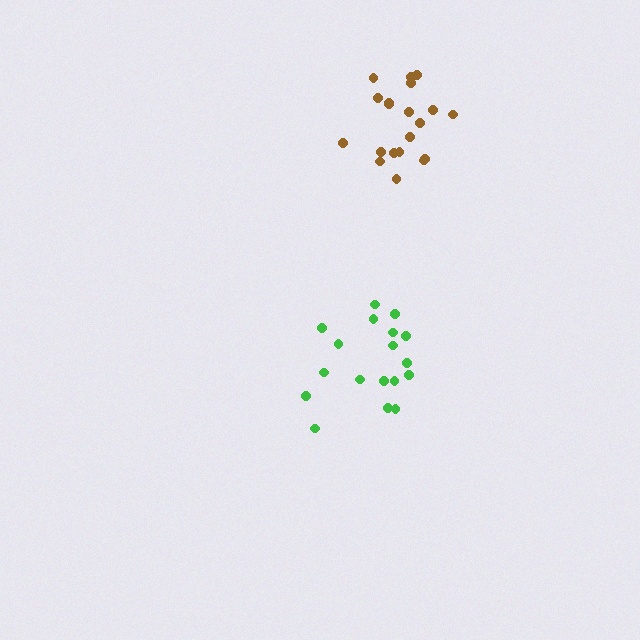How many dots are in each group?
Group 1: 20 dots, Group 2: 18 dots (38 total).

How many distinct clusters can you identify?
There are 2 distinct clusters.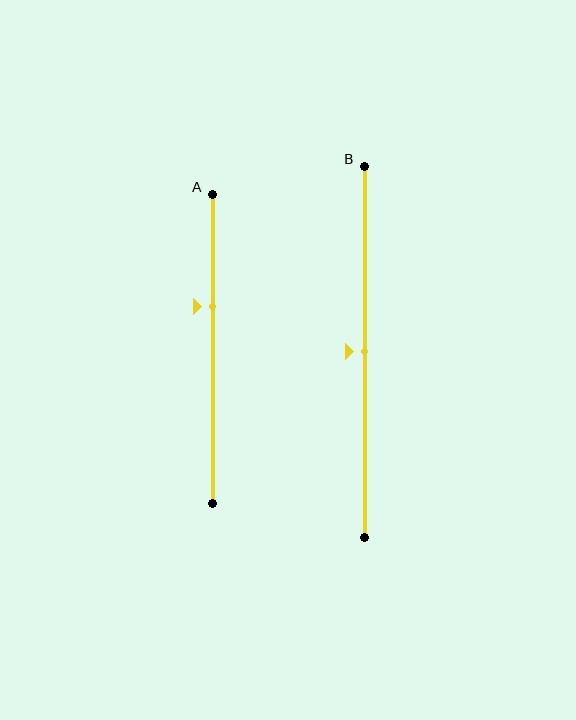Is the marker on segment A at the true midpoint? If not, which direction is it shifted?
No, the marker on segment A is shifted upward by about 14% of the segment length.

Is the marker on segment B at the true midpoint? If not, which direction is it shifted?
Yes, the marker on segment B is at the true midpoint.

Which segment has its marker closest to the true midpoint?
Segment B has its marker closest to the true midpoint.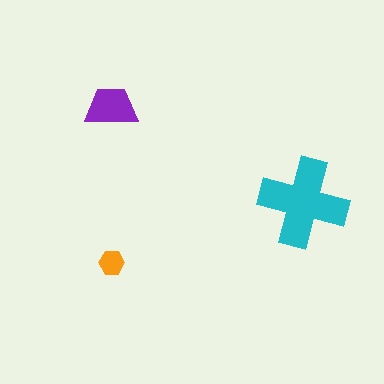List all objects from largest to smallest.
The cyan cross, the purple trapezoid, the orange hexagon.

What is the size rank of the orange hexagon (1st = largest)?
3rd.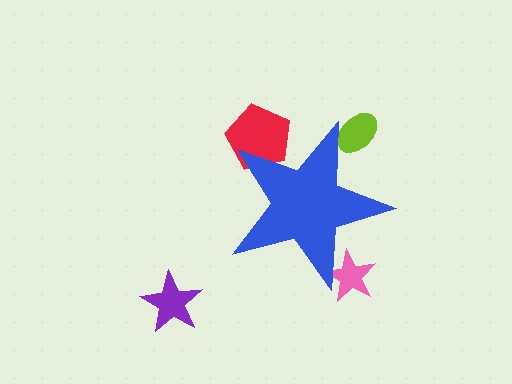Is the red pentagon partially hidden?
Yes, the red pentagon is partially hidden behind the blue star.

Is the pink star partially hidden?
Yes, the pink star is partially hidden behind the blue star.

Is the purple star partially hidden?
No, the purple star is fully visible.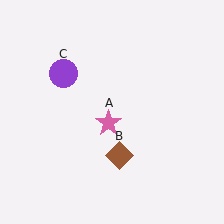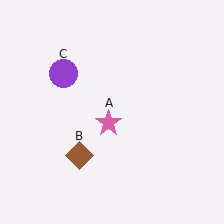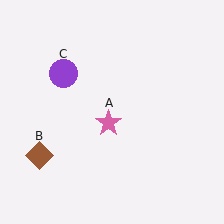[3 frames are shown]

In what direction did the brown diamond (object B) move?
The brown diamond (object B) moved left.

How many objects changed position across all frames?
1 object changed position: brown diamond (object B).